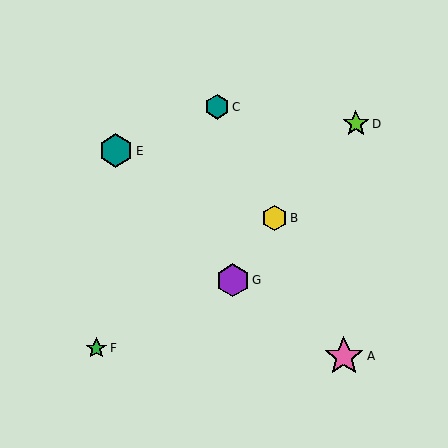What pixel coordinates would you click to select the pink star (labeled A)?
Click at (344, 356) to select the pink star A.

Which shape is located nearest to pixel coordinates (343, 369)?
The pink star (labeled A) at (344, 356) is nearest to that location.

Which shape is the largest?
The pink star (labeled A) is the largest.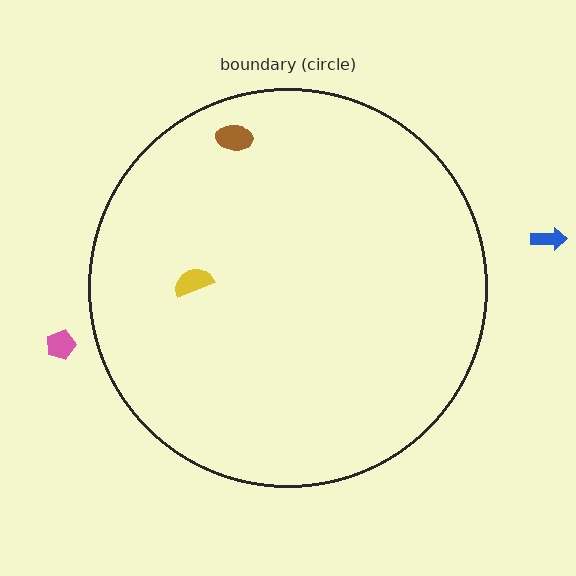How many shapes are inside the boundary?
2 inside, 2 outside.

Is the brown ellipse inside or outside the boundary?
Inside.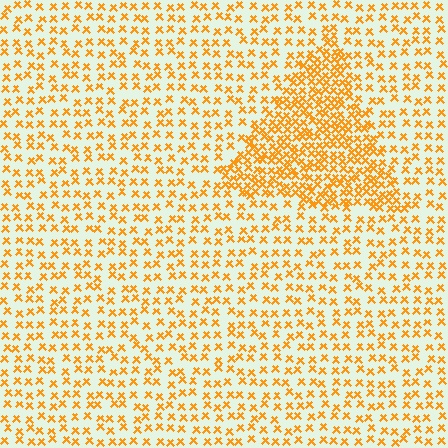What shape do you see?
I see a triangle.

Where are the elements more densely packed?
The elements are more densely packed inside the triangle boundary.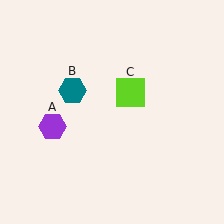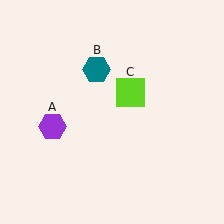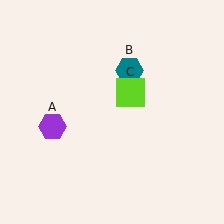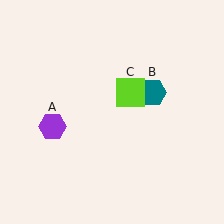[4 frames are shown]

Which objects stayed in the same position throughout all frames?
Purple hexagon (object A) and lime square (object C) remained stationary.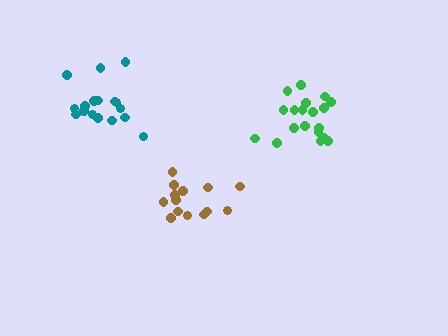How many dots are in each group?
Group 1: 17 dots, Group 2: 14 dots, Group 3: 19 dots (50 total).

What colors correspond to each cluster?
The clusters are colored: teal, brown, green.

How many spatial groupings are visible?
There are 3 spatial groupings.